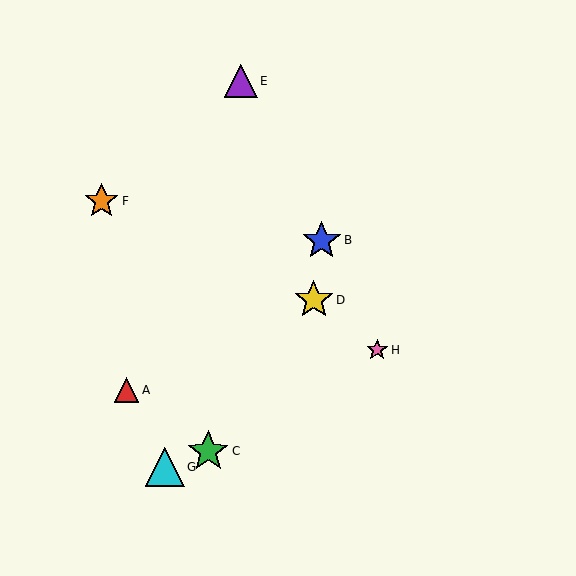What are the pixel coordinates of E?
Object E is at (241, 81).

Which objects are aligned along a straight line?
Objects B, E, H are aligned along a straight line.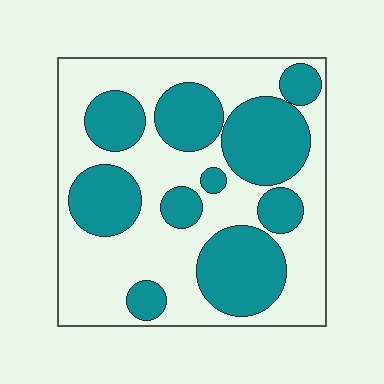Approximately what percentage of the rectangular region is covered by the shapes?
Approximately 40%.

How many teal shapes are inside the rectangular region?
10.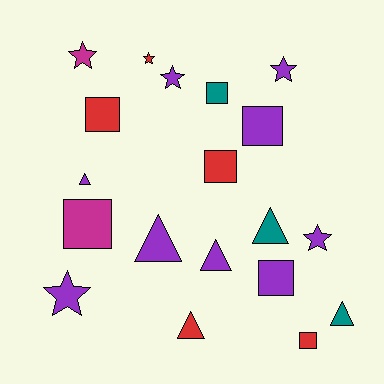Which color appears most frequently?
Purple, with 9 objects.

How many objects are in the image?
There are 19 objects.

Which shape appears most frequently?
Square, with 7 objects.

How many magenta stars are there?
There is 1 magenta star.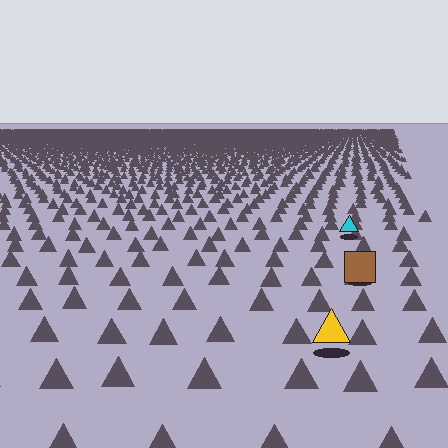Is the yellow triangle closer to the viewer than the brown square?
Yes. The yellow triangle is closer — you can tell from the texture gradient: the ground texture is coarser near it.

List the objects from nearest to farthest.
From nearest to farthest: the yellow triangle, the brown square, the cyan triangle.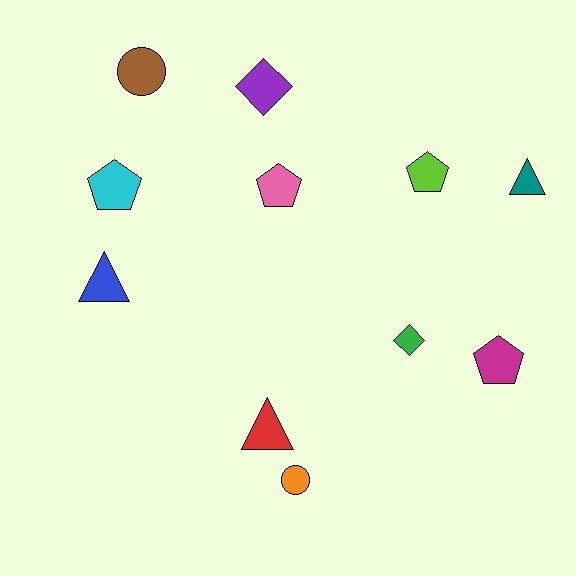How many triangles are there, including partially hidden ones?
There are 3 triangles.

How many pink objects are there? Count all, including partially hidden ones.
There is 1 pink object.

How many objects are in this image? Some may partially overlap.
There are 11 objects.